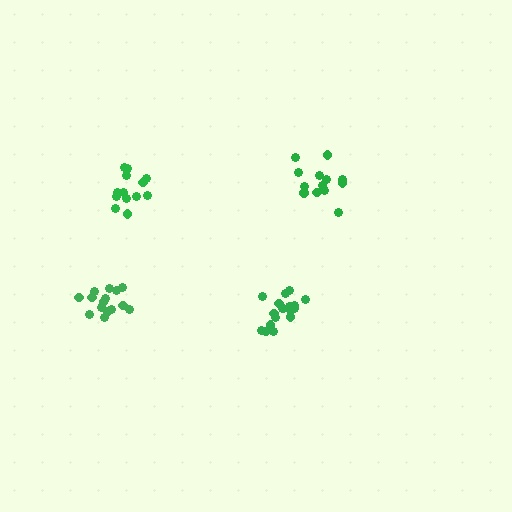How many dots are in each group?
Group 1: 15 dots, Group 2: 13 dots, Group 3: 18 dots, Group 4: 13 dots (59 total).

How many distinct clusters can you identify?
There are 4 distinct clusters.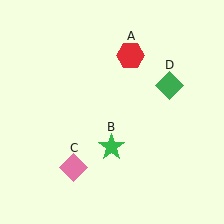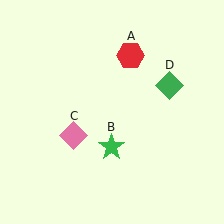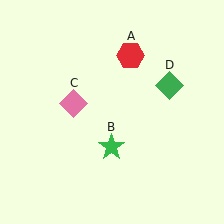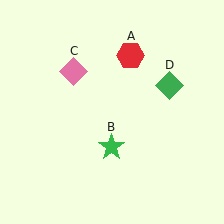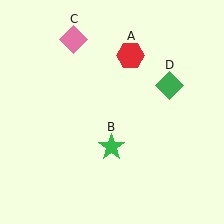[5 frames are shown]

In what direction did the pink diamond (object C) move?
The pink diamond (object C) moved up.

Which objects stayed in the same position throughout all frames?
Red hexagon (object A) and green star (object B) and green diamond (object D) remained stationary.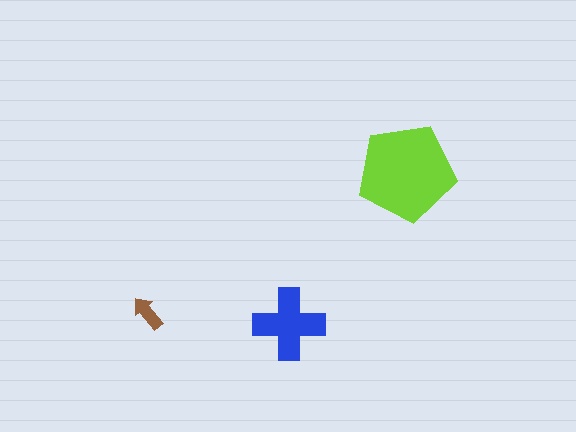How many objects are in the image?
There are 3 objects in the image.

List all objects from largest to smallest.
The lime pentagon, the blue cross, the brown arrow.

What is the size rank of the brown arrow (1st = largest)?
3rd.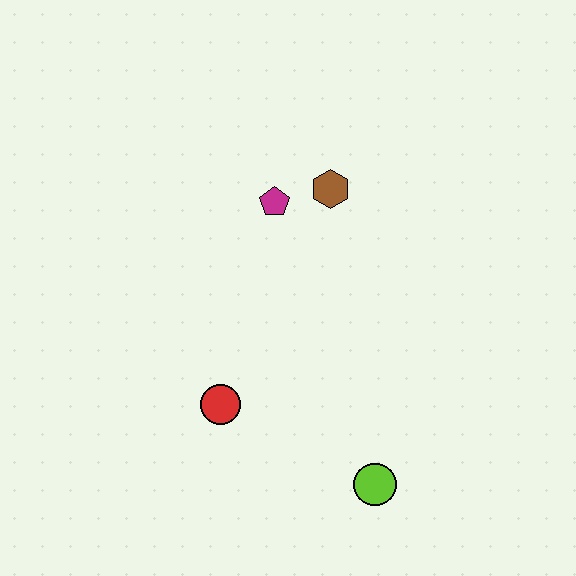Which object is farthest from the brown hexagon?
The lime circle is farthest from the brown hexagon.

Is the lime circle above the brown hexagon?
No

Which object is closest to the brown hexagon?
The magenta pentagon is closest to the brown hexagon.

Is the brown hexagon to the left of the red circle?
No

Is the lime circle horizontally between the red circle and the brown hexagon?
No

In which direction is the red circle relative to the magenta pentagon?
The red circle is below the magenta pentagon.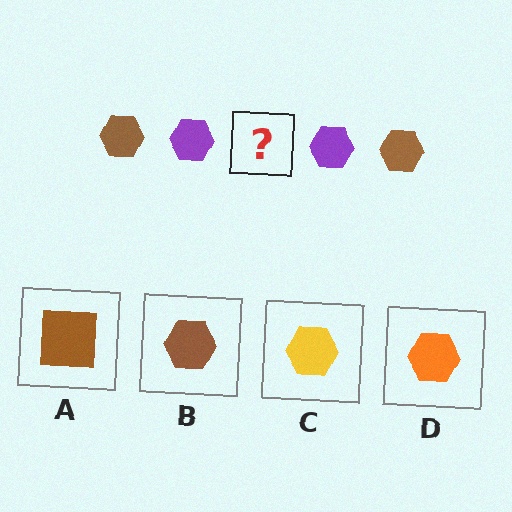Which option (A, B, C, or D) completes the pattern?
B.